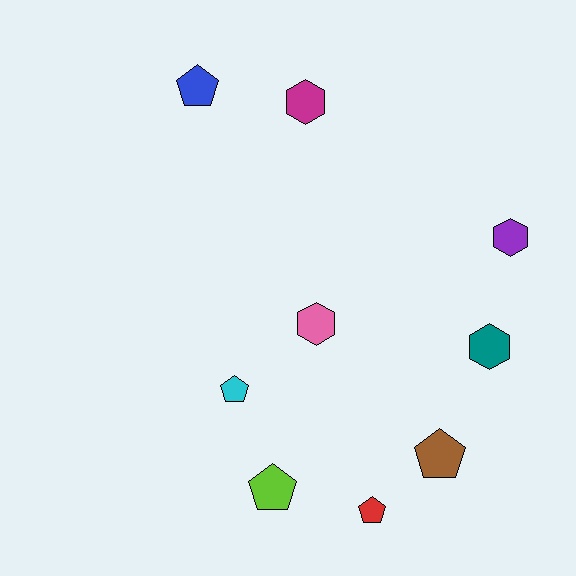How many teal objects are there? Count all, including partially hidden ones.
There is 1 teal object.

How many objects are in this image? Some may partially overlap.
There are 9 objects.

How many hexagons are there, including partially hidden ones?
There are 4 hexagons.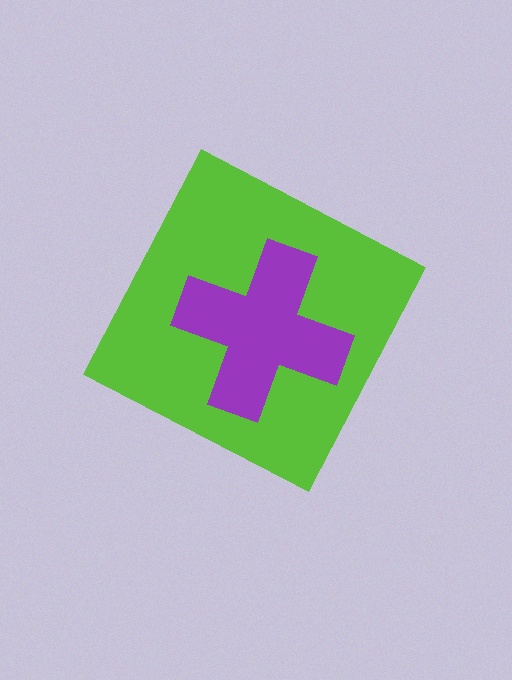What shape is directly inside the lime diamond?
The purple cross.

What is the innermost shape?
The purple cross.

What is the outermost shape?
The lime diamond.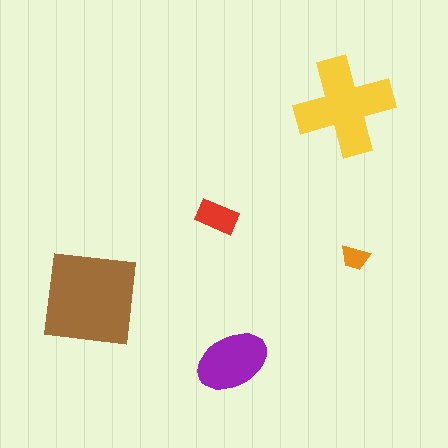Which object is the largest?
The brown square.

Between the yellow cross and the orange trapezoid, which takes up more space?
The yellow cross.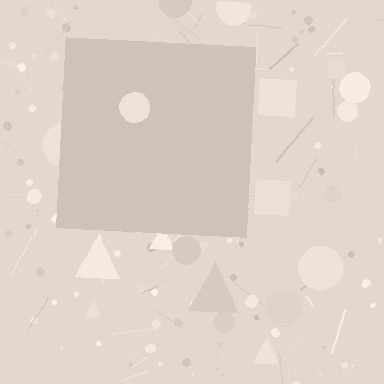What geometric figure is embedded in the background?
A square is embedded in the background.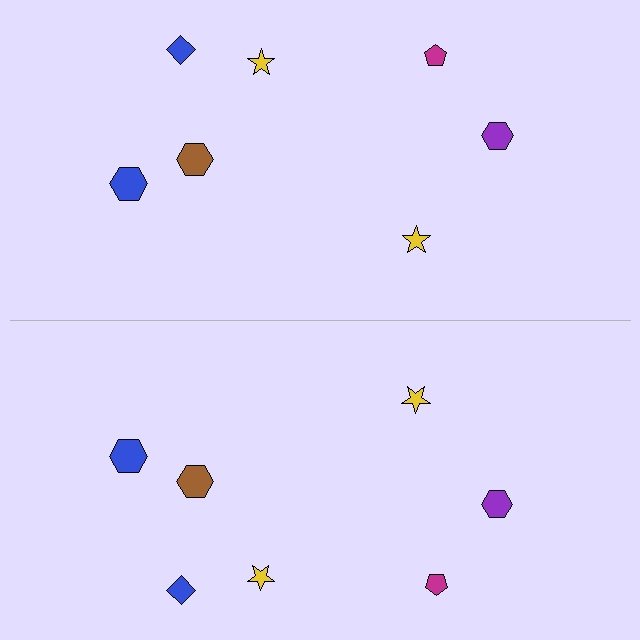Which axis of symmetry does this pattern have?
The pattern has a horizontal axis of symmetry running through the center of the image.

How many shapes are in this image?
There are 14 shapes in this image.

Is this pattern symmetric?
Yes, this pattern has bilateral (reflection) symmetry.